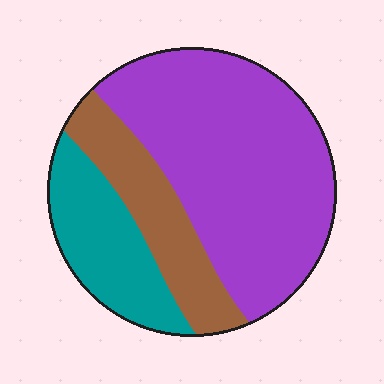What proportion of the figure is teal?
Teal covers 21% of the figure.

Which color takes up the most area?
Purple, at roughly 60%.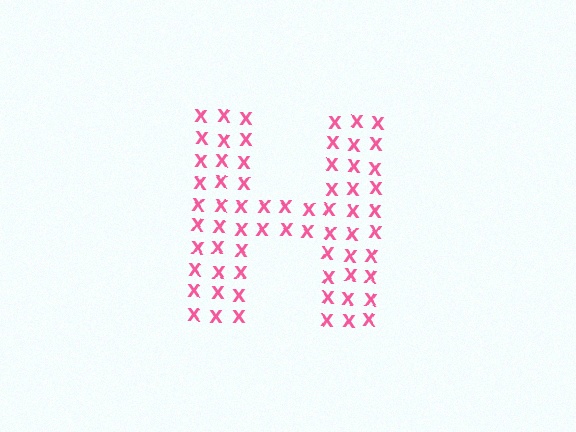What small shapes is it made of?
It is made of small letter X's.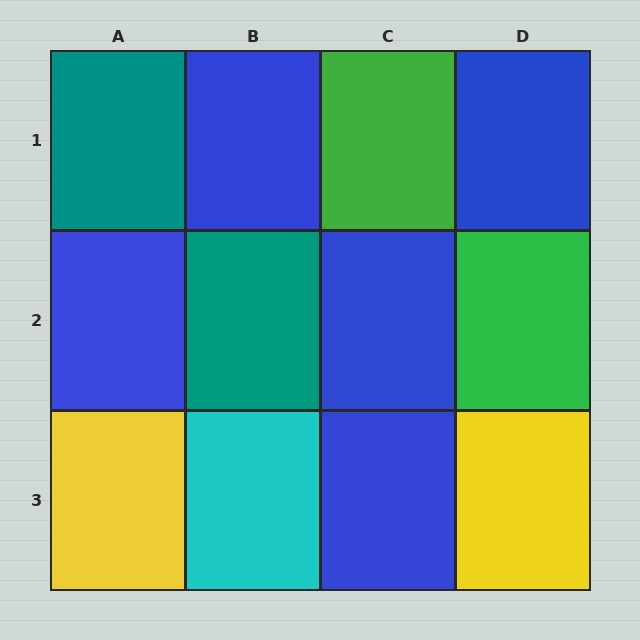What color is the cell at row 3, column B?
Cyan.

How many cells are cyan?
1 cell is cyan.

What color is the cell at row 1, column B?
Blue.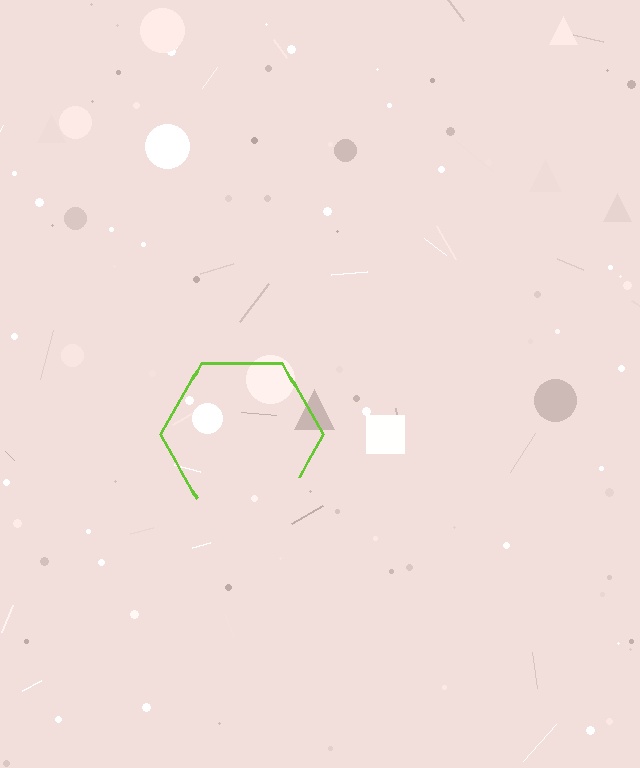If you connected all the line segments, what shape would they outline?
They would outline a hexagon.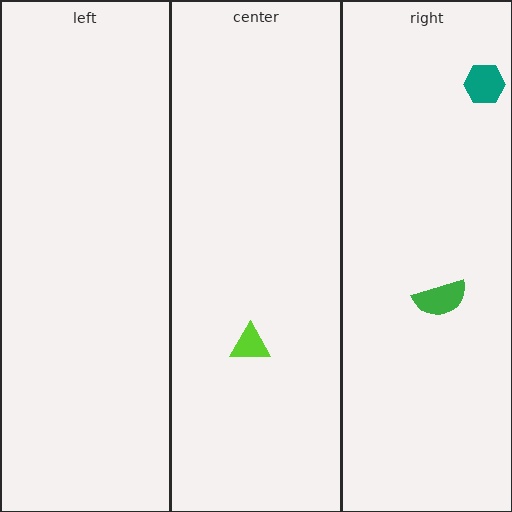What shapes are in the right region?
The teal hexagon, the green semicircle.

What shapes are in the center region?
The lime triangle.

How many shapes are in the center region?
1.